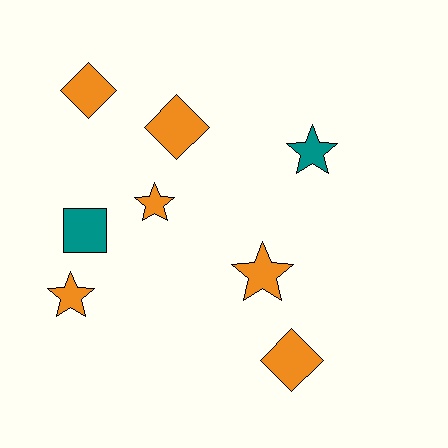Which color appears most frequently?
Orange, with 6 objects.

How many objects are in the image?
There are 8 objects.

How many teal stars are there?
There is 1 teal star.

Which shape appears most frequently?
Star, with 4 objects.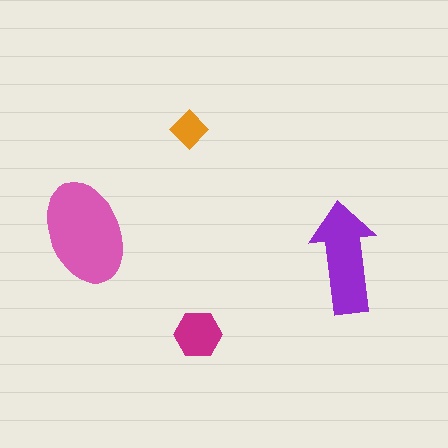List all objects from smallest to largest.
The orange diamond, the magenta hexagon, the purple arrow, the pink ellipse.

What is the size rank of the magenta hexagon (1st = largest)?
3rd.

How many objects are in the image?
There are 4 objects in the image.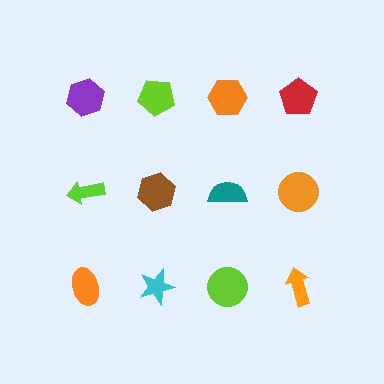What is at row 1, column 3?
An orange hexagon.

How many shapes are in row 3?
4 shapes.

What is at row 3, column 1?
An orange ellipse.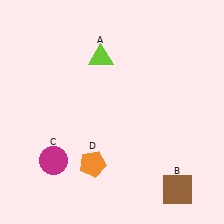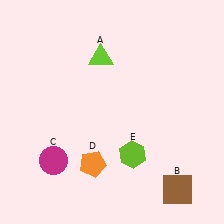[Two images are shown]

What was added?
A lime hexagon (E) was added in Image 2.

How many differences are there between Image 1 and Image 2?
There is 1 difference between the two images.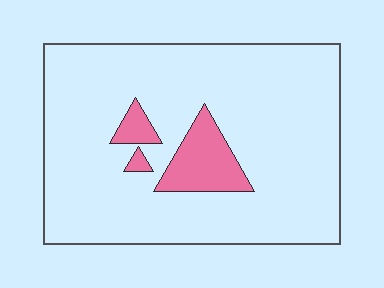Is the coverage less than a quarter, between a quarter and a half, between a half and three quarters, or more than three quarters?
Less than a quarter.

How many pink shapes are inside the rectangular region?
3.